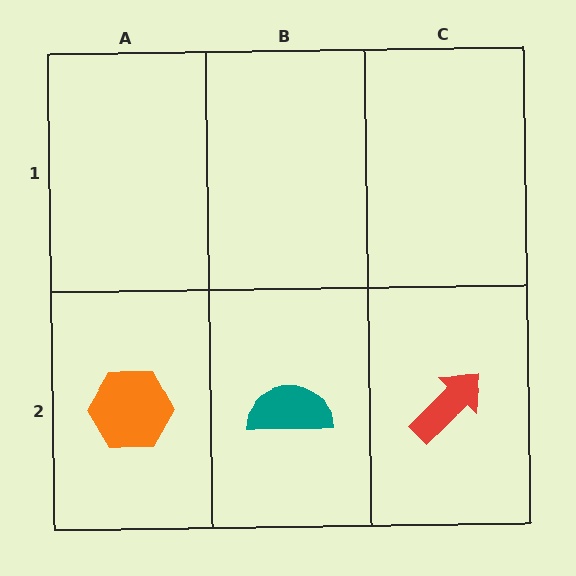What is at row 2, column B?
A teal semicircle.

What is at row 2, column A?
An orange hexagon.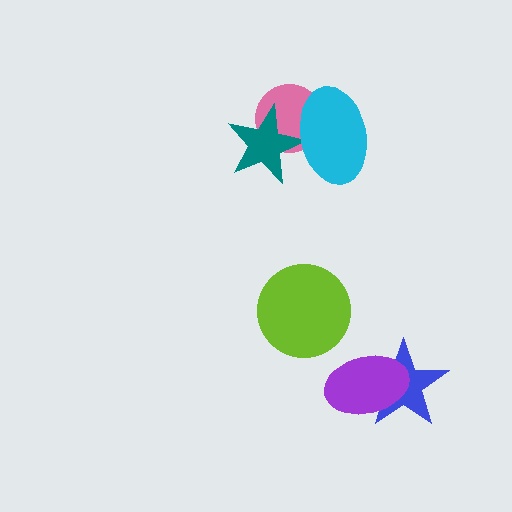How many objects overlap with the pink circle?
2 objects overlap with the pink circle.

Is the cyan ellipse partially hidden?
No, no other shape covers it.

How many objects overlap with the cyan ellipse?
2 objects overlap with the cyan ellipse.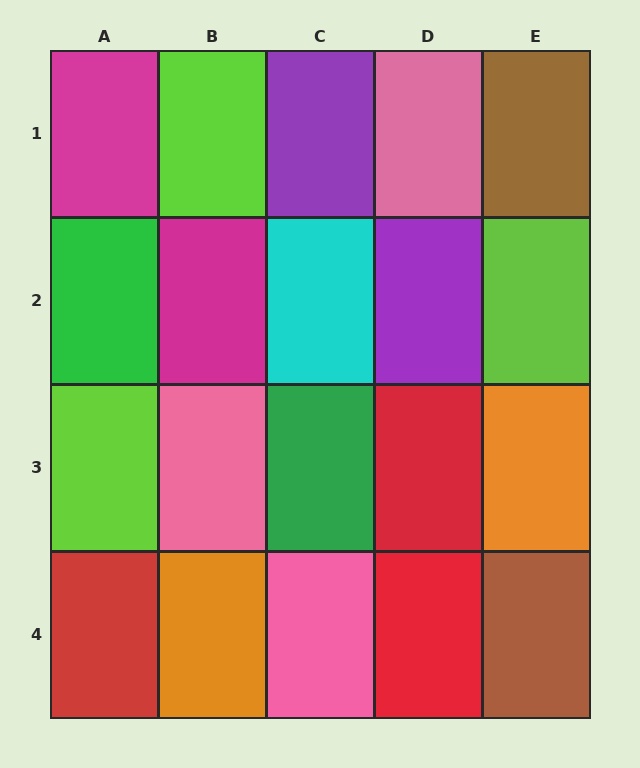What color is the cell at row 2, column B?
Magenta.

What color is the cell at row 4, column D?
Red.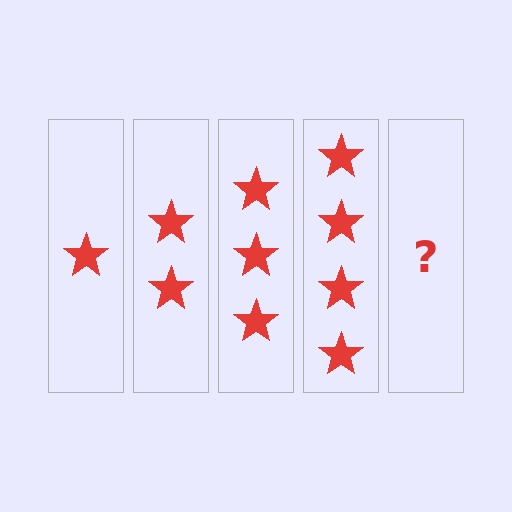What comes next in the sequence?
The next element should be 5 stars.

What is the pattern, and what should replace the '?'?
The pattern is that each step adds one more star. The '?' should be 5 stars.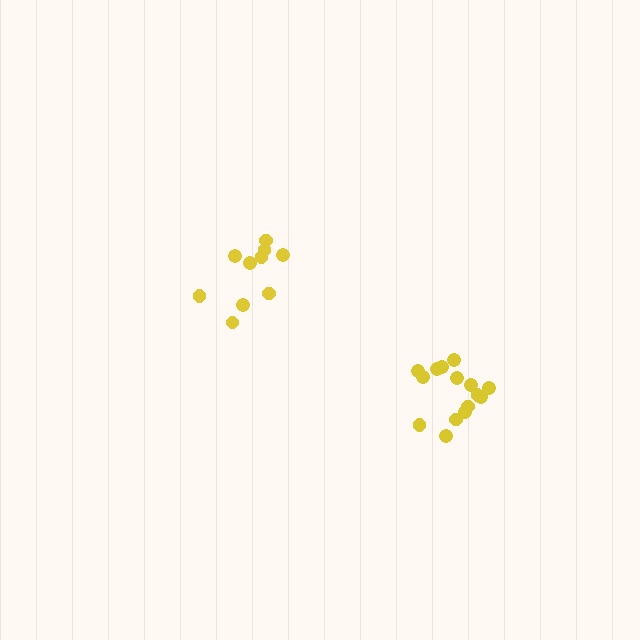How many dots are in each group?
Group 1: 10 dots, Group 2: 15 dots (25 total).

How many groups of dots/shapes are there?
There are 2 groups.